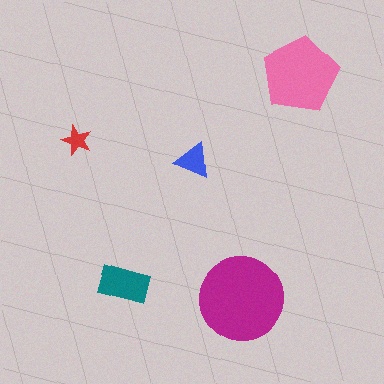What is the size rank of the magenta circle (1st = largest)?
1st.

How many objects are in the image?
There are 5 objects in the image.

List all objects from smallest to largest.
The red star, the blue triangle, the teal rectangle, the pink pentagon, the magenta circle.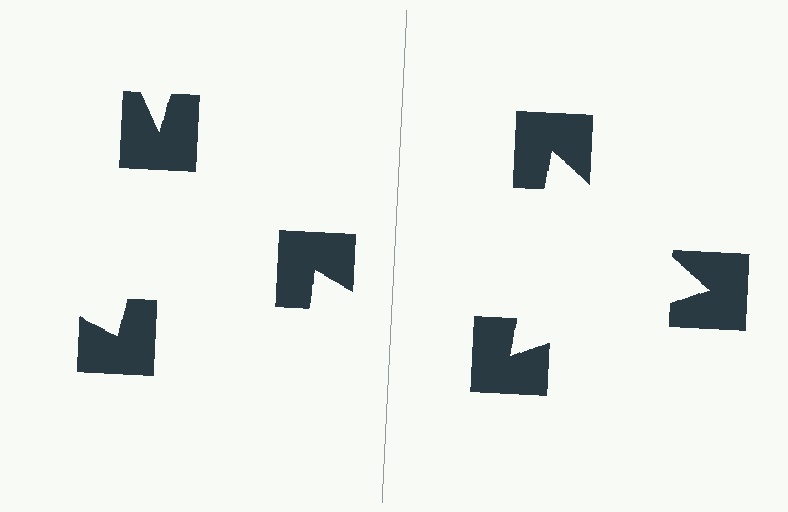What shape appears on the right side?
An illusory triangle.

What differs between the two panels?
The notched squares are positioned identically on both sides; only the wedge orientations differ. On the right they align to a triangle; on the left they are misaligned.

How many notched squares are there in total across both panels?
6 — 3 on each side.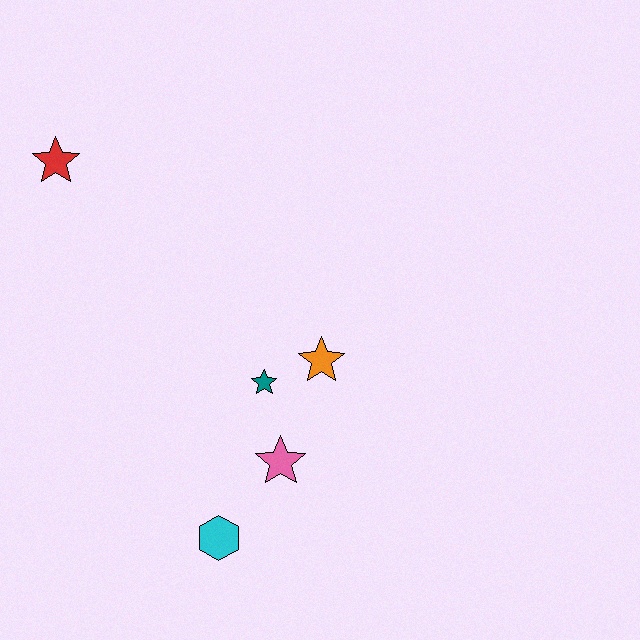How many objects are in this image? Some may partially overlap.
There are 5 objects.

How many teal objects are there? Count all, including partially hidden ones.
There is 1 teal object.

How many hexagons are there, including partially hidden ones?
There is 1 hexagon.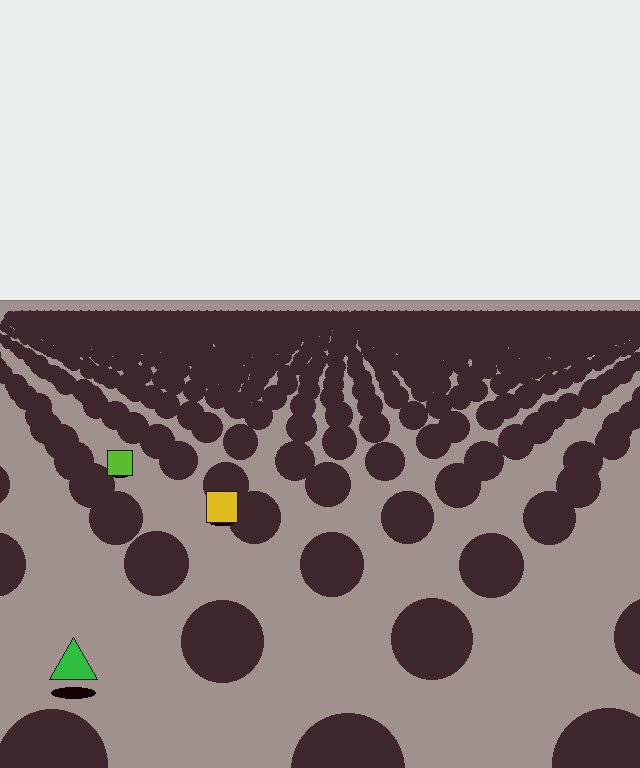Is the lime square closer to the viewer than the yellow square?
No. The yellow square is closer — you can tell from the texture gradient: the ground texture is coarser near it.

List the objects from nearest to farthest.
From nearest to farthest: the green triangle, the yellow square, the lime square.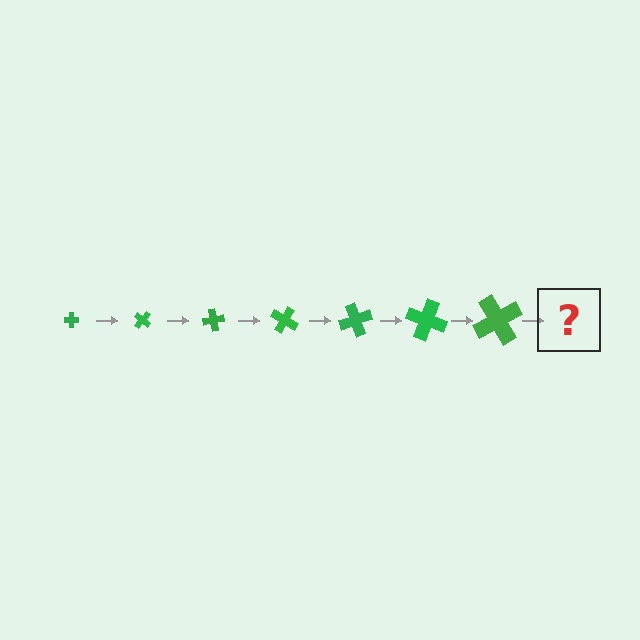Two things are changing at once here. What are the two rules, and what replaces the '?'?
The two rules are that the cross grows larger each step and it rotates 40 degrees each step. The '?' should be a cross, larger than the previous one and rotated 280 degrees from the start.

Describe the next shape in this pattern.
It should be a cross, larger than the previous one and rotated 280 degrees from the start.